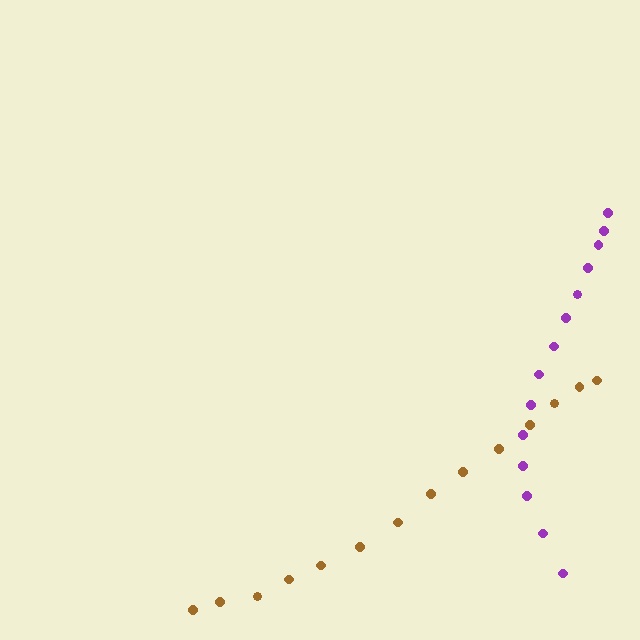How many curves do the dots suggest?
There are 2 distinct paths.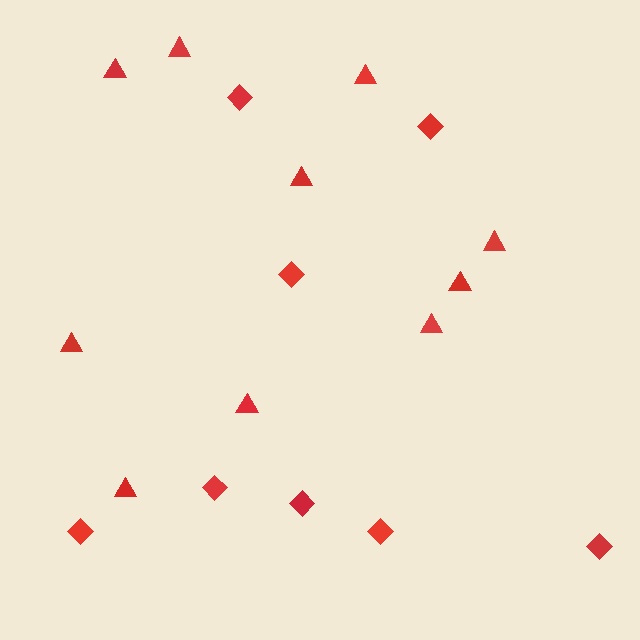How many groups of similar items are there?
There are 2 groups: one group of triangles (10) and one group of diamonds (8).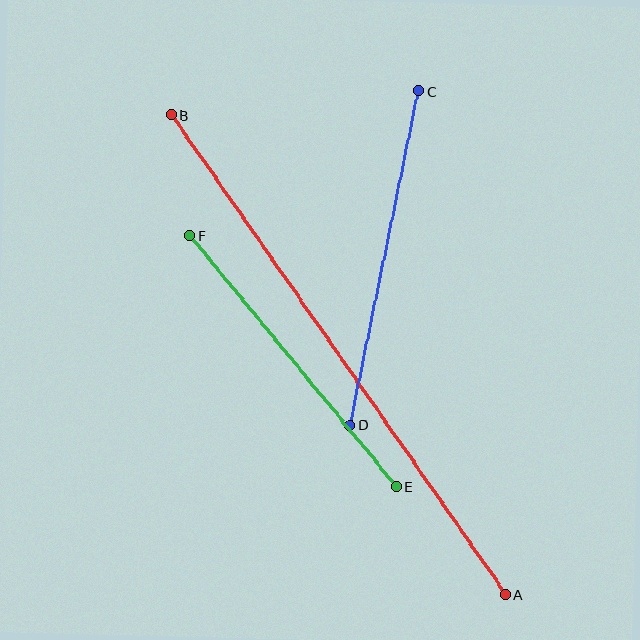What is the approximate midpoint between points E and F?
The midpoint is at approximately (293, 361) pixels.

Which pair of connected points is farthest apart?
Points A and B are farthest apart.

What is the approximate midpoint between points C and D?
The midpoint is at approximately (384, 258) pixels.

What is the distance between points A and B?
The distance is approximately 585 pixels.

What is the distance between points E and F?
The distance is approximately 325 pixels.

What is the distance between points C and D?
The distance is approximately 341 pixels.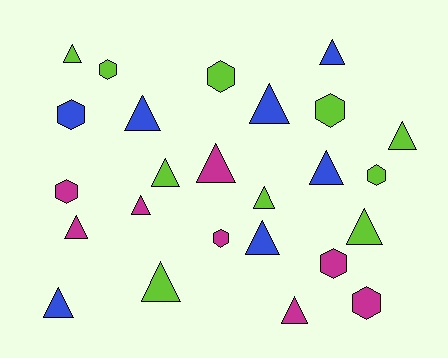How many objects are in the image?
There are 25 objects.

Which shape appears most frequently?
Triangle, with 16 objects.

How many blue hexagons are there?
There is 1 blue hexagon.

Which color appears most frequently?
Lime, with 10 objects.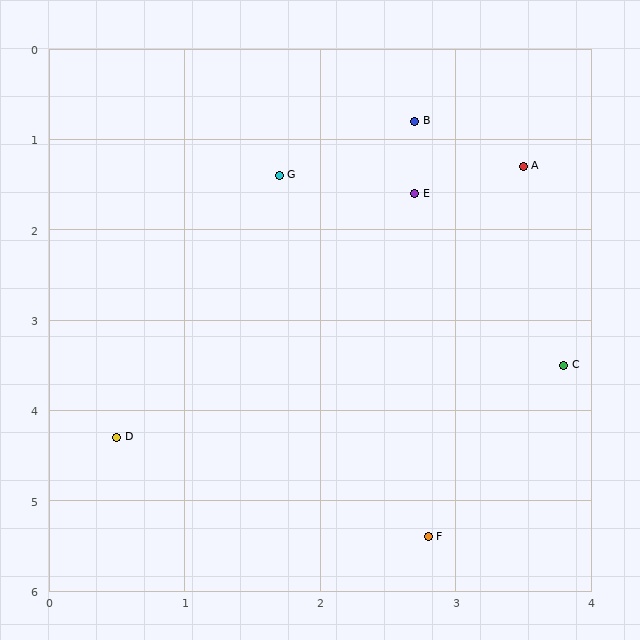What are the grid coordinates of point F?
Point F is at approximately (2.8, 5.4).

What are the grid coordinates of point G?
Point G is at approximately (1.7, 1.4).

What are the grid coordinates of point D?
Point D is at approximately (0.5, 4.3).